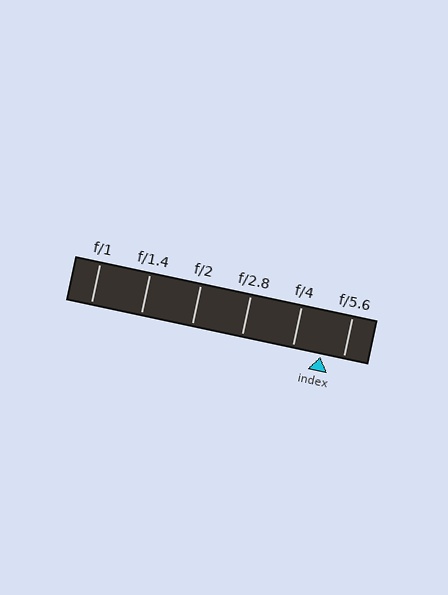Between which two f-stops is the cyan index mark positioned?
The index mark is between f/4 and f/5.6.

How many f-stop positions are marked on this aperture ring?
There are 6 f-stop positions marked.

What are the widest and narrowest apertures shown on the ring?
The widest aperture shown is f/1 and the narrowest is f/5.6.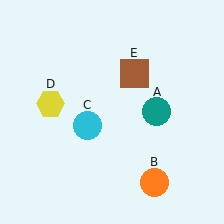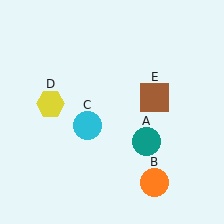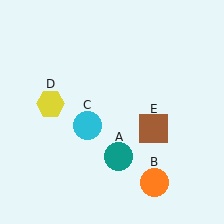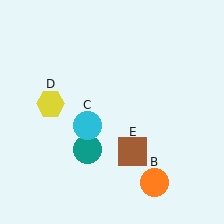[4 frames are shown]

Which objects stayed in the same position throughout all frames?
Orange circle (object B) and cyan circle (object C) and yellow hexagon (object D) remained stationary.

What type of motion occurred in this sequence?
The teal circle (object A), brown square (object E) rotated clockwise around the center of the scene.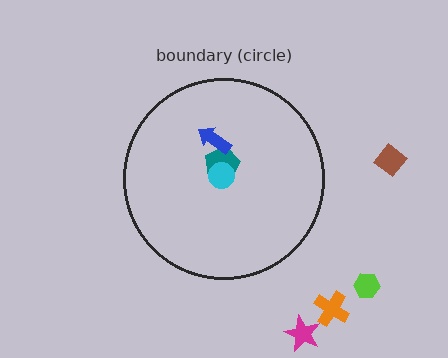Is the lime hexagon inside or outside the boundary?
Outside.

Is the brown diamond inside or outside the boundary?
Outside.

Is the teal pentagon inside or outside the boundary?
Inside.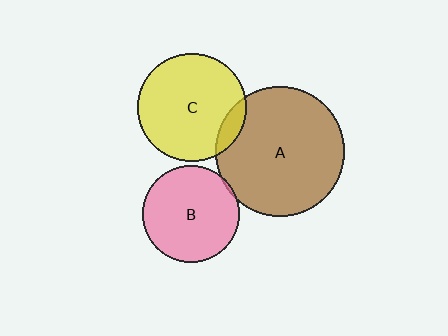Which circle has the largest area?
Circle A (brown).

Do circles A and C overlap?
Yes.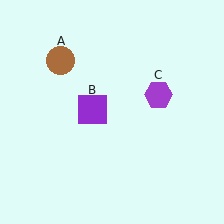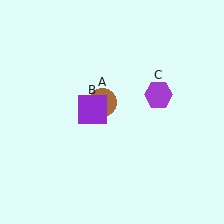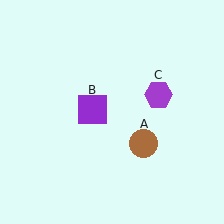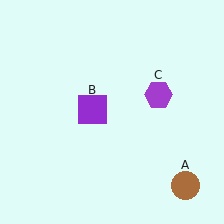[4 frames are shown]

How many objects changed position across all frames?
1 object changed position: brown circle (object A).